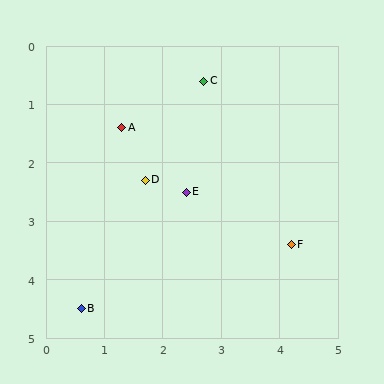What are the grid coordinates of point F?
Point F is at approximately (4.2, 3.4).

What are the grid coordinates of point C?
Point C is at approximately (2.7, 0.6).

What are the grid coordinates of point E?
Point E is at approximately (2.4, 2.5).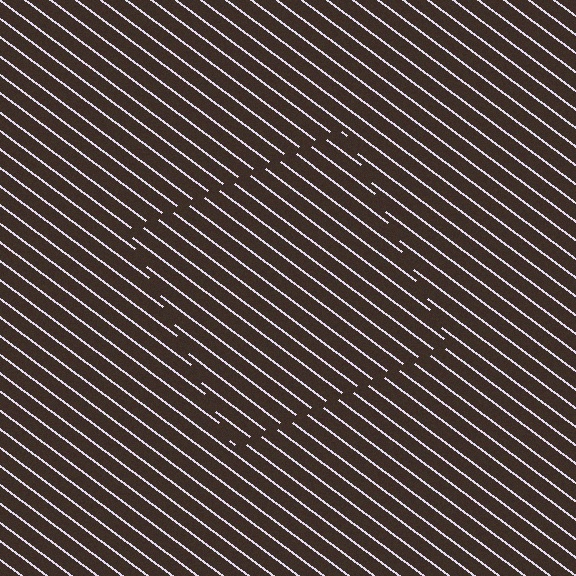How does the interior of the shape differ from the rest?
The interior of the shape contains the same grating, shifted by half a period — the contour is defined by the phase discontinuity where line-ends from the inner and outer gratings abut.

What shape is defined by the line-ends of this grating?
An illusory square. The interior of the shape contains the same grating, shifted by half a period — the contour is defined by the phase discontinuity where line-ends from the inner and outer gratings abut.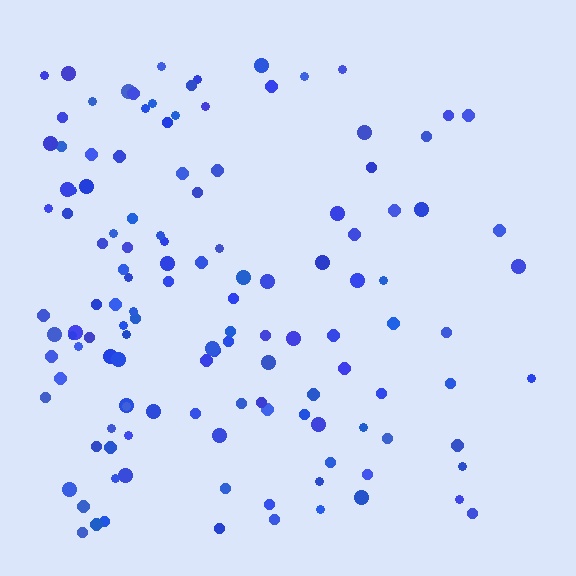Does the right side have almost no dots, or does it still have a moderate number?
Still a moderate number, just noticeably fewer than the left.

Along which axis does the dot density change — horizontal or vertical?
Horizontal.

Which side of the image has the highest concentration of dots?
The left.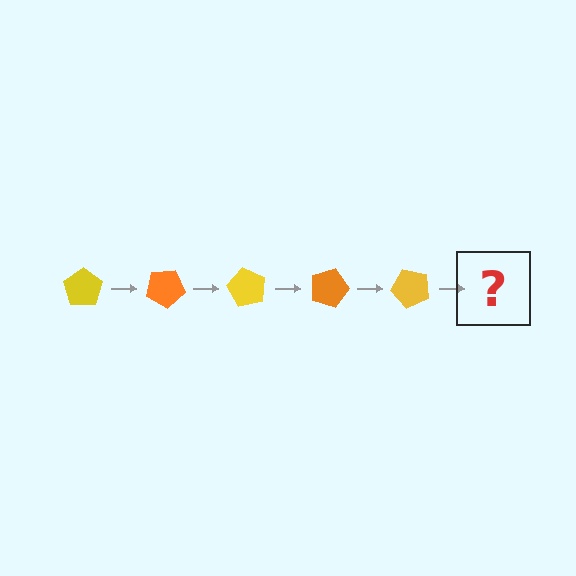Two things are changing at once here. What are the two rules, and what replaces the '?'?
The two rules are that it rotates 30 degrees each step and the color cycles through yellow and orange. The '?' should be an orange pentagon, rotated 150 degrees from the start.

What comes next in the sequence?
The next element should be an orange pentagon, rotated 150 degrees from the start.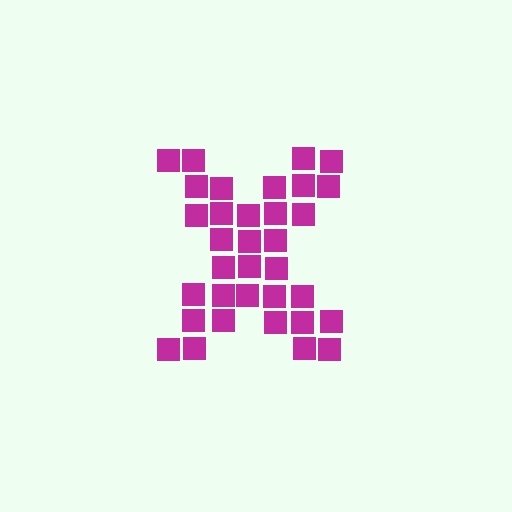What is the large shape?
The large shape is the letter X.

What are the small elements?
The small elements are squares.